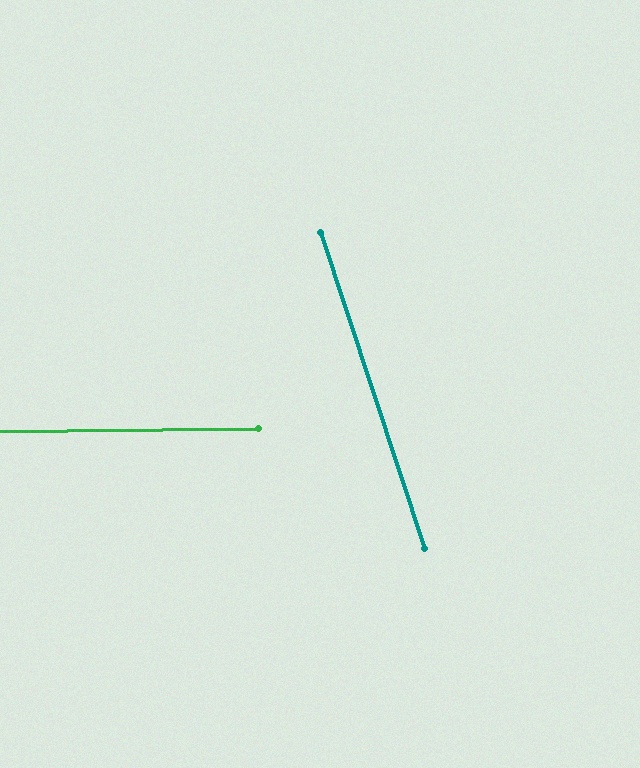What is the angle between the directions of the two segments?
Approximately 72 degrees.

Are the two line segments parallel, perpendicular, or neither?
Neither parallel nor perpendicular — they differ by about 72°.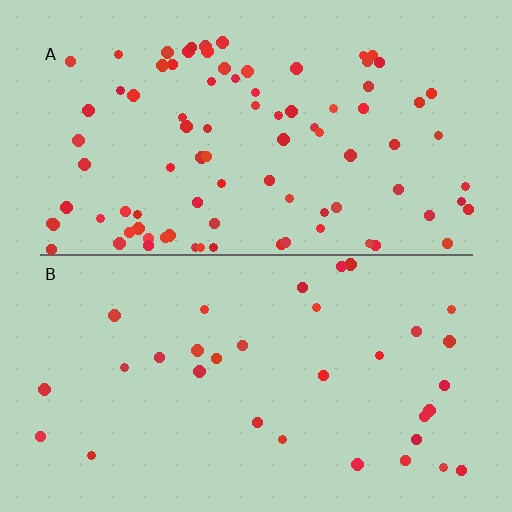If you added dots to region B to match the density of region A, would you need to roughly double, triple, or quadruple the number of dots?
Approximately triple.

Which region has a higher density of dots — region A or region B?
A (the top).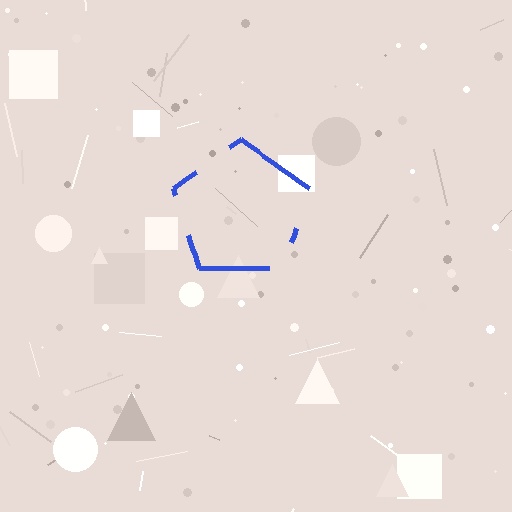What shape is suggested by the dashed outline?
The dashed outline suggests a pentagon.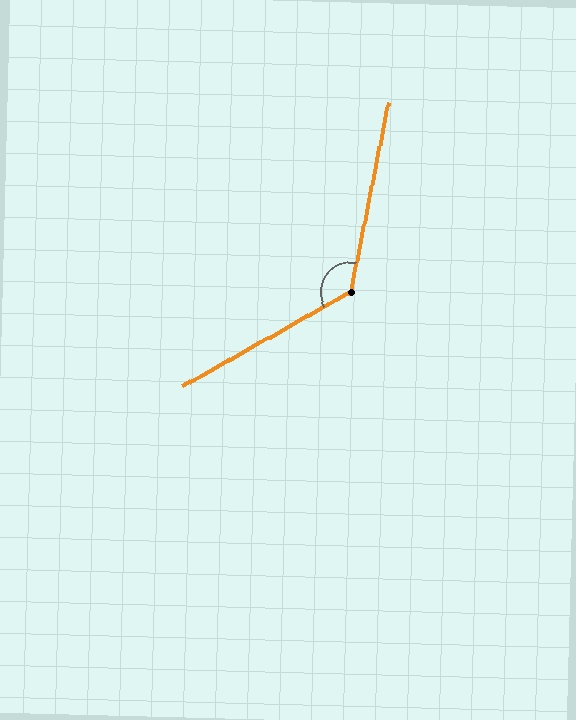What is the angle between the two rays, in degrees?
Approximately 131 degrees.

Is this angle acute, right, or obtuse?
It is obtuse.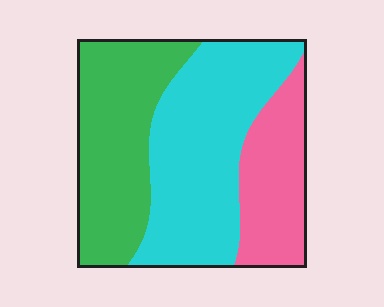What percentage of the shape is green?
Green takes up about one third (1/3) of the shape.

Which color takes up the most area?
Cyan, at roughly 45%.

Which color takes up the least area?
Pink, at roughly 20%.